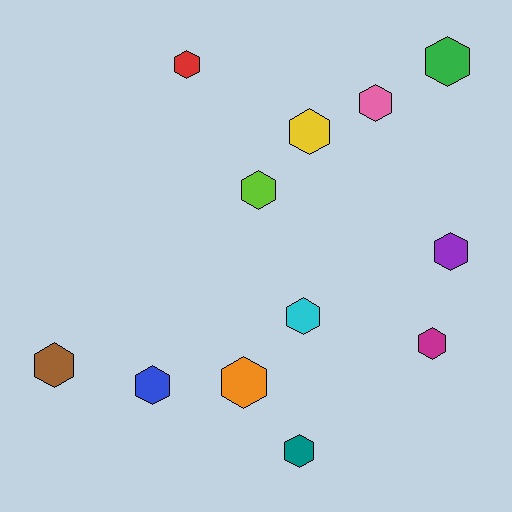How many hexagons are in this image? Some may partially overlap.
There are 12 hexagons.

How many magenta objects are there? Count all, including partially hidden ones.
There is 1 magenta object.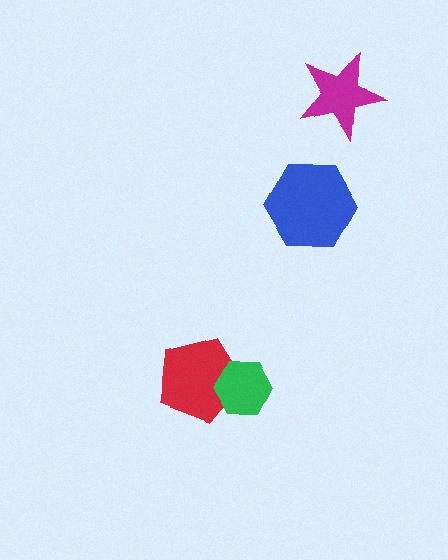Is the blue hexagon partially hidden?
No, no other shape covers it.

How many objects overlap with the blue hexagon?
0 objects overlap with the blue hexagon.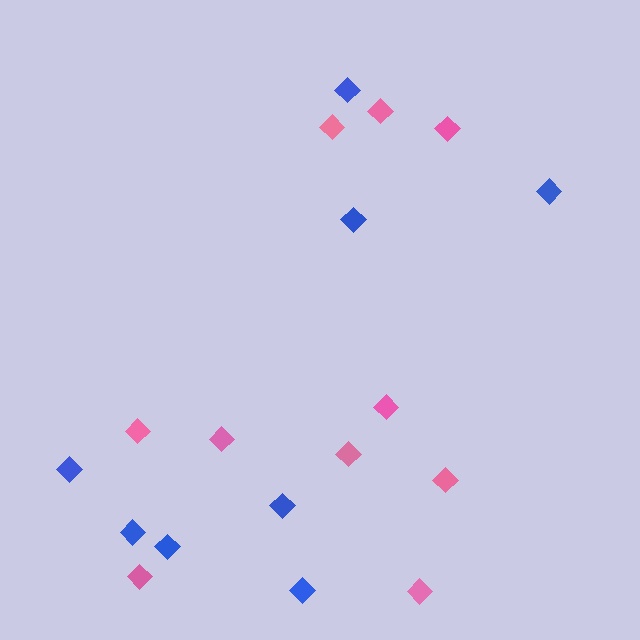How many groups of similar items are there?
There are 2 groups: one group of blue diamonds (8) and one group of pink diamonds (10).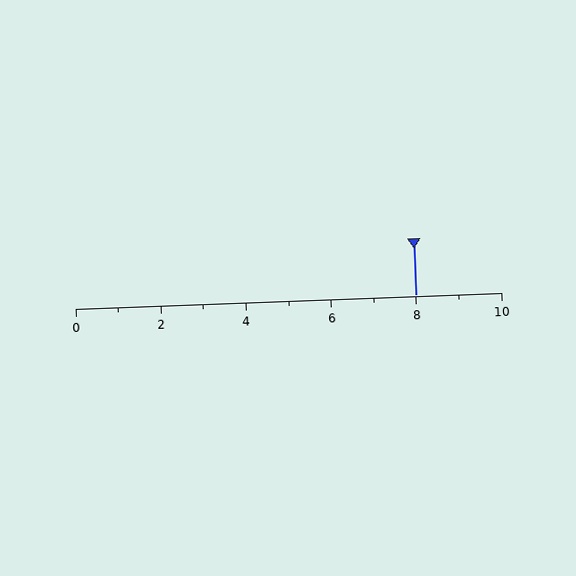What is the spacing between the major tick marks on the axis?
The major ticks are spaced 2 apart.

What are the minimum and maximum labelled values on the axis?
The axis runs from 0 to 10.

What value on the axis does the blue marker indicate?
The marker indicates approximately 8.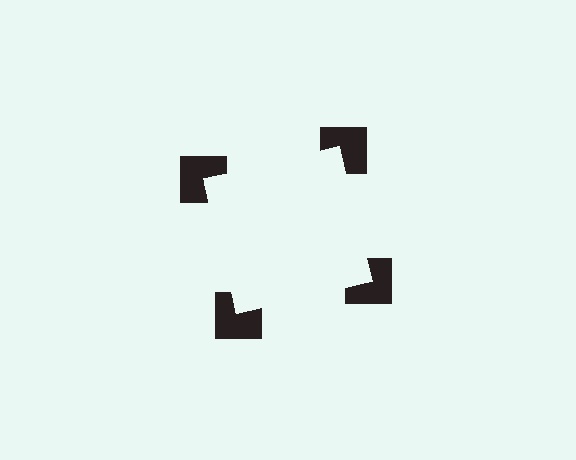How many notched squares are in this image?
There are 4 — one at each vertex of the illusory square.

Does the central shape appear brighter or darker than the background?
It typically appears slightly brighter than the background, even though no actual brightness change is drawn.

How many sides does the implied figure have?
4 sides.